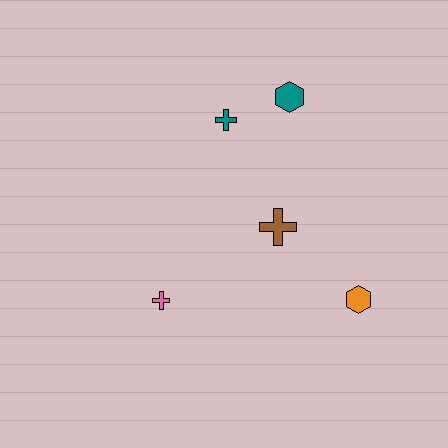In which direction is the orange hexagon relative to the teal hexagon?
The orange hexagon is below the teal hexagon.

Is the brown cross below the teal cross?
Yes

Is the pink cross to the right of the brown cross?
No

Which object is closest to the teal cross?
The teal hexagon is closest to the teal cross.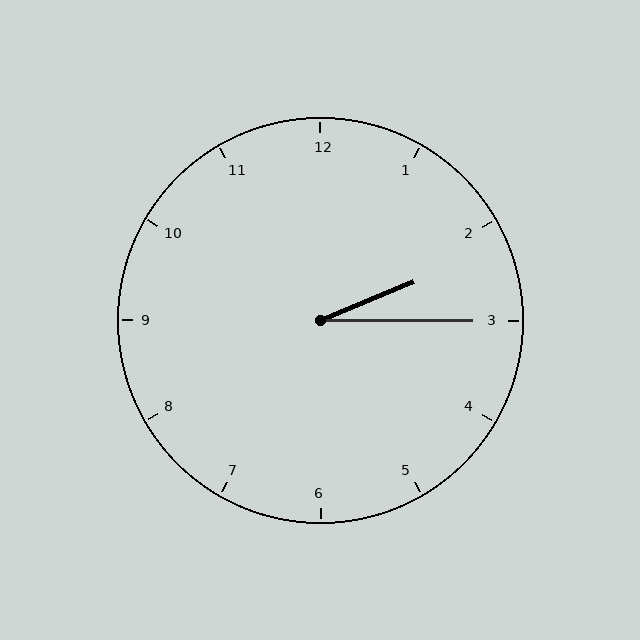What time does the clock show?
2:15.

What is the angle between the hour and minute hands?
Approximately 22 degrees.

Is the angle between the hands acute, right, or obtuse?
It is acute.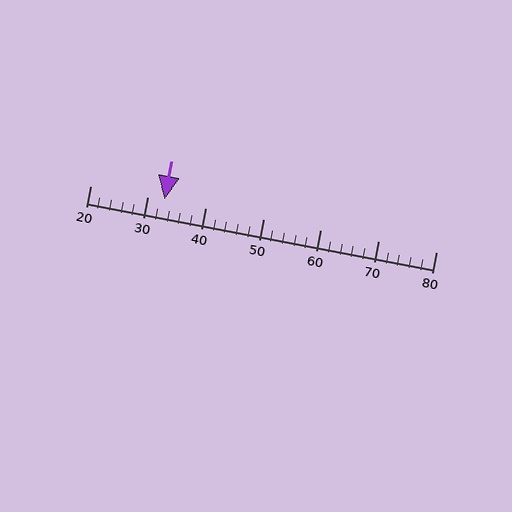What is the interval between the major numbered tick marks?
The major tick marks are spaced 10 units apart.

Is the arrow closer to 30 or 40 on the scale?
The arrow is closer to 30.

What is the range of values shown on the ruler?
The ruler shows values from 20 to 80.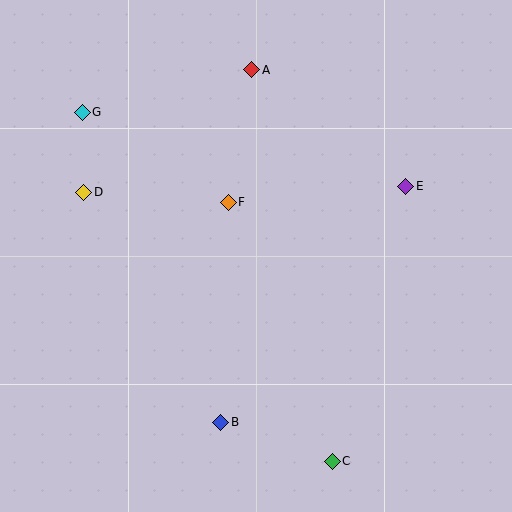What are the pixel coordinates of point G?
Point G is at (82, 112).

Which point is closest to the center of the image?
Point F at (228, 202) is closest to the center.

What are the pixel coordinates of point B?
Point B is at (221, 422).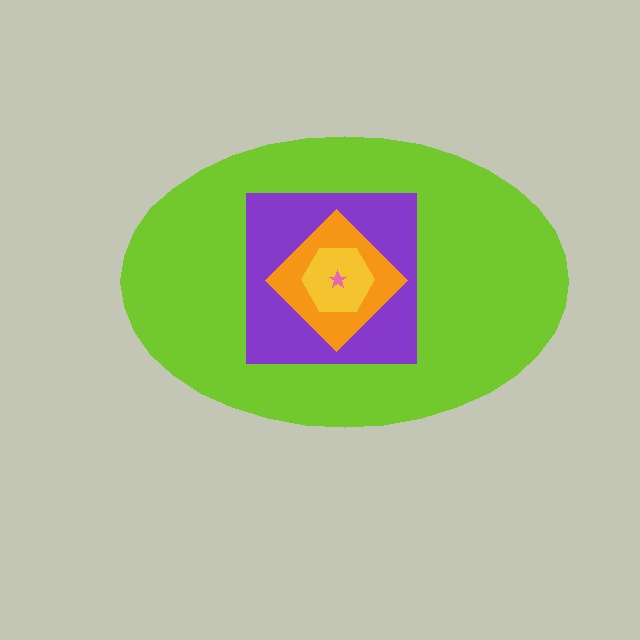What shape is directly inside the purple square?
The orange diamond.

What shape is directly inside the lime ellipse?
The purple square.